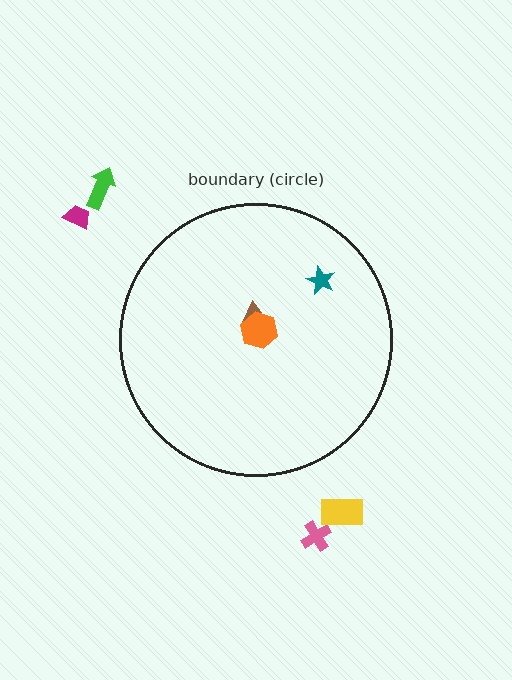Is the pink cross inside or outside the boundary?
Outside.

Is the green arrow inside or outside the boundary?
Outside.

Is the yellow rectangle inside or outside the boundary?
Outside.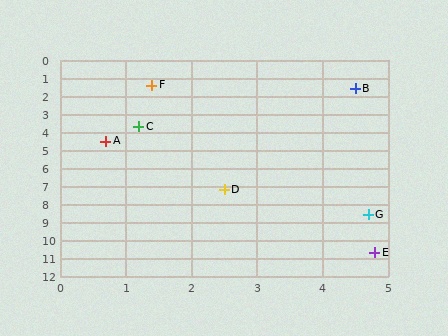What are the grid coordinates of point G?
Point G is at approximately (4.7, 8.6).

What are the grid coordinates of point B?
Point B is at approximately (4.5, 1.6).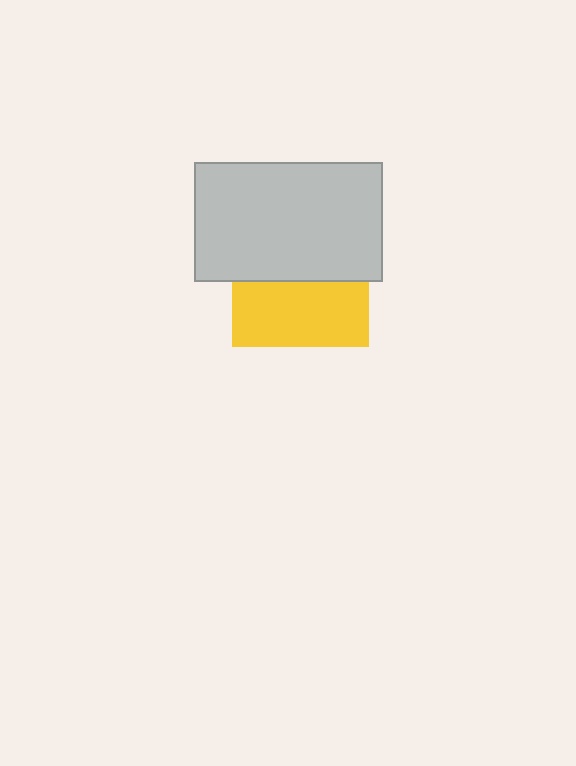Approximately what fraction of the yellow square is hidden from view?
Roughly 52% of the yellow square is hidden behind the light gray rectangle.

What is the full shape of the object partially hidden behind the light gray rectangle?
The partially hidden object is a yellow square.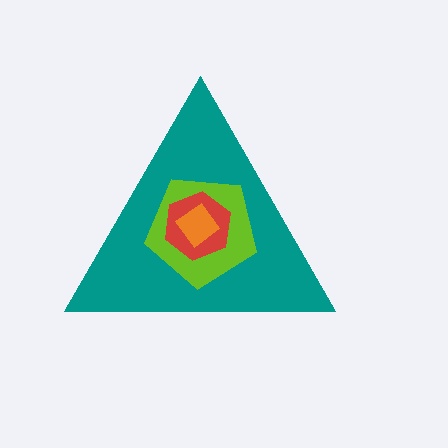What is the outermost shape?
The teal triangle.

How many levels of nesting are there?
4.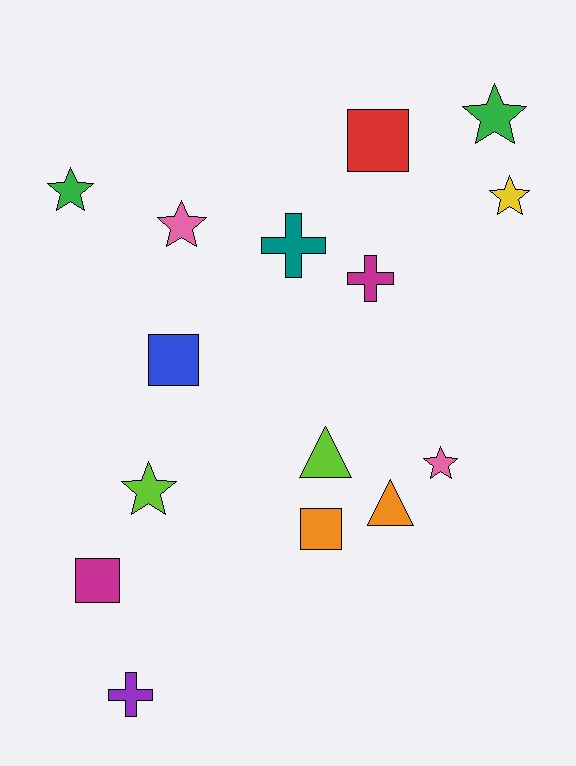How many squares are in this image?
There are 4 squares.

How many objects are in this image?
There are 15 objects.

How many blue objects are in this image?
There is 1 blue object.